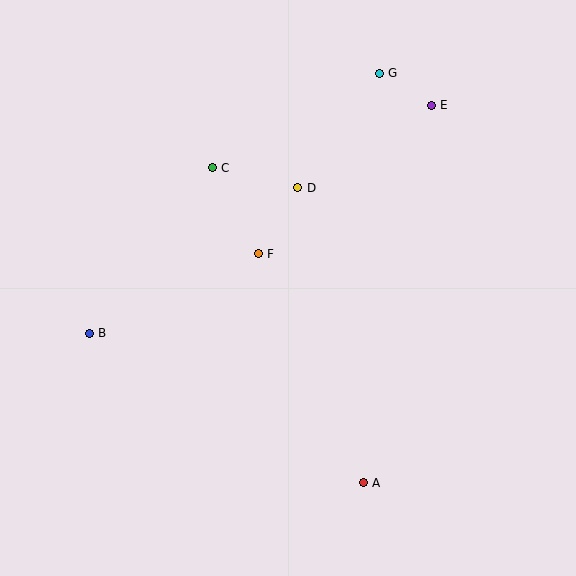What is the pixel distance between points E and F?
The distance between E and F is 228 pixels.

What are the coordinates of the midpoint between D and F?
The midpoint between D and F is at (278, 221).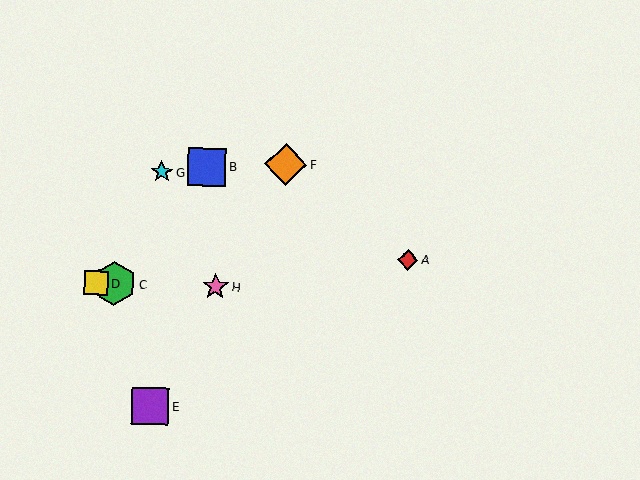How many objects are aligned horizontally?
3 objects (C, D, H) are aligned horizontally.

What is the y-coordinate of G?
Object G is at y≈172.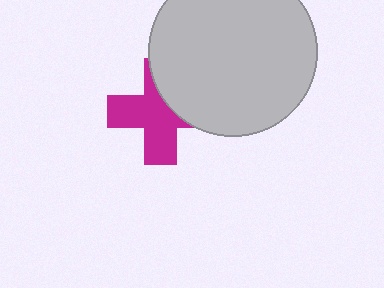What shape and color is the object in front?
The object in front is a light gray circle.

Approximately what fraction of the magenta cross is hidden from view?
Roughly 37% of the magenta cross is hidden behind the light gray circle.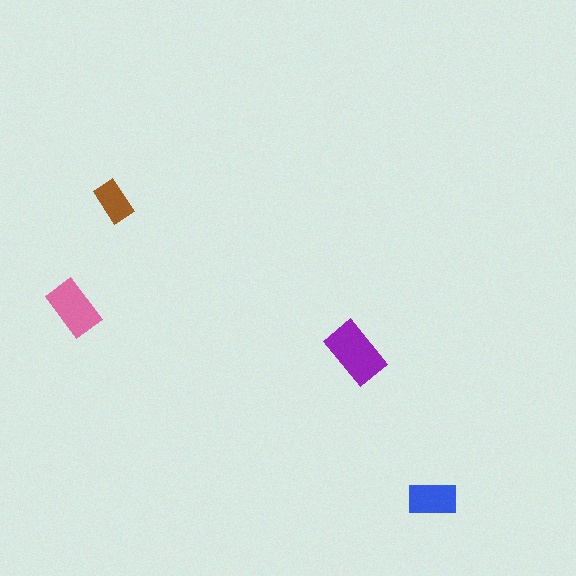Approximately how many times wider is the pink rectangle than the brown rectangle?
About 1.5 times wider.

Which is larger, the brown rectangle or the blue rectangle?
The blue one.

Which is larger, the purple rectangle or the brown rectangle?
The purple one.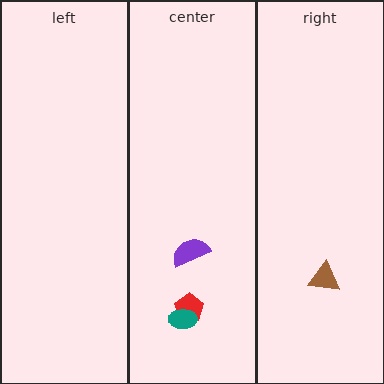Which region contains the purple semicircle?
The center region.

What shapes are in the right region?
The brown triangle.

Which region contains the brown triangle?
The right region.